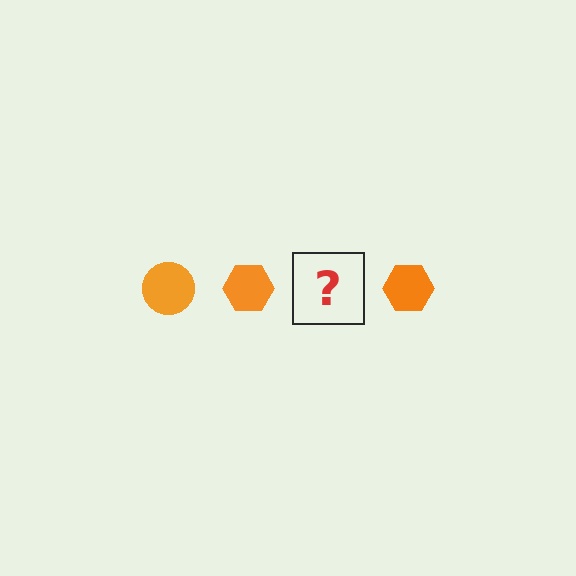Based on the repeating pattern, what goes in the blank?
The blank should be an orange circle.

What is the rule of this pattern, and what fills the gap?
The rule is that the pattern cycles through circle, hexagon shapes in orange. The gap should be filled with an orange circle.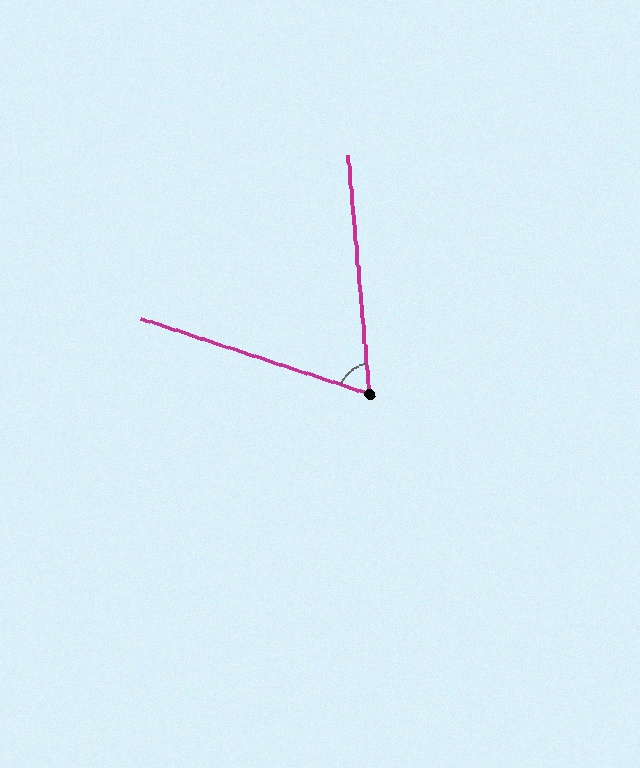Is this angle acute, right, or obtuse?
It is acute.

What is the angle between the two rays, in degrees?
Approximately 67 degrees.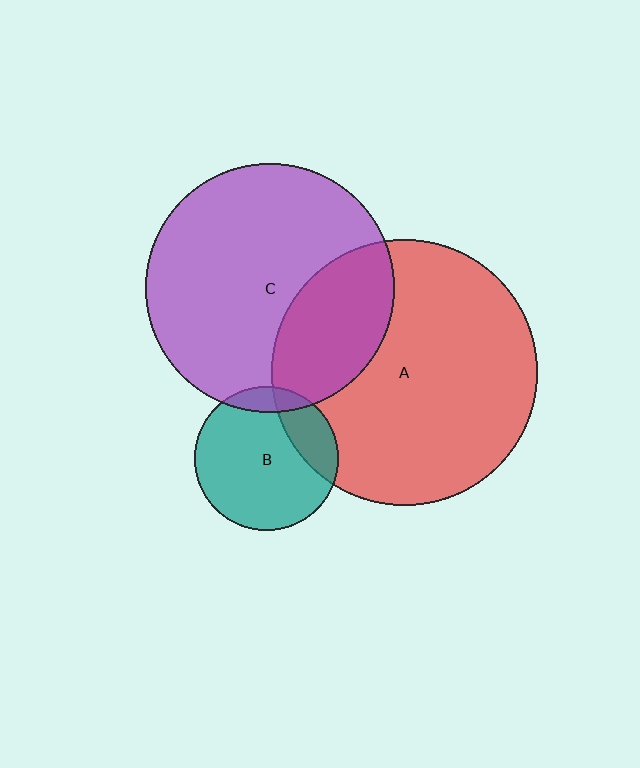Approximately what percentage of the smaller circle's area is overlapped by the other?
Approximately 20%.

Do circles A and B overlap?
Yes.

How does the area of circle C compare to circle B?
Approximately 3.0 times.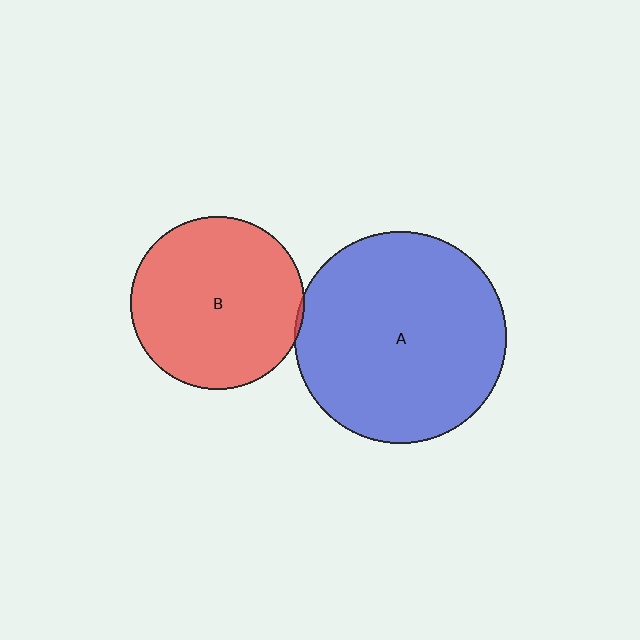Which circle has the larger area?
Circle A (blue).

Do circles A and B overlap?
Yes.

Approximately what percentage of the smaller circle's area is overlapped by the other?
Approximately 5%.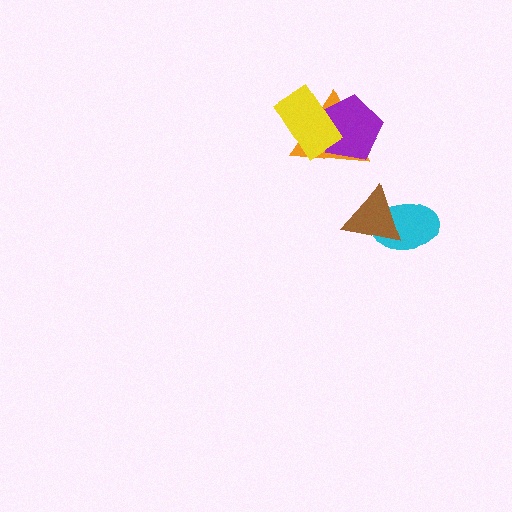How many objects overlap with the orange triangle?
2 objects overlap with the orange triangle.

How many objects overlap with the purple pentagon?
2 objects overlap with the purple pentagon.